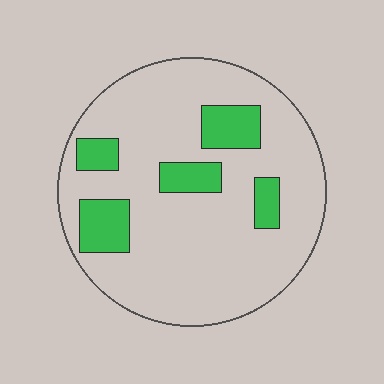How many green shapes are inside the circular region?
5.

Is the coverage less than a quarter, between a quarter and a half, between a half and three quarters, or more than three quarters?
Less than a quarter.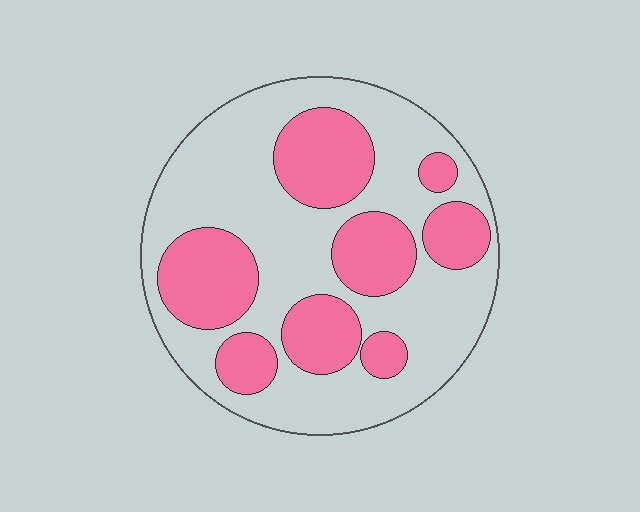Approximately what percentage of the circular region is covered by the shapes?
Approximately 35%.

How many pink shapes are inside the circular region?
8.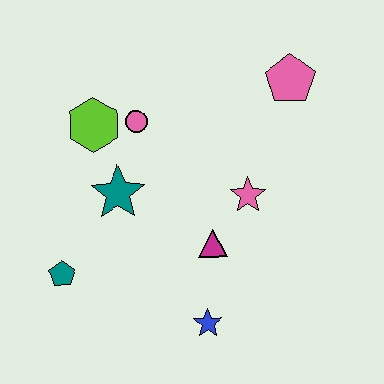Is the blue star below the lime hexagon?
Yes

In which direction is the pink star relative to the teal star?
The pink star is to the right of the teal star.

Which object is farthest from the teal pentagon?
The pink pentagon is farthest from the teal pentagon.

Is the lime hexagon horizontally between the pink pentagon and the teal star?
No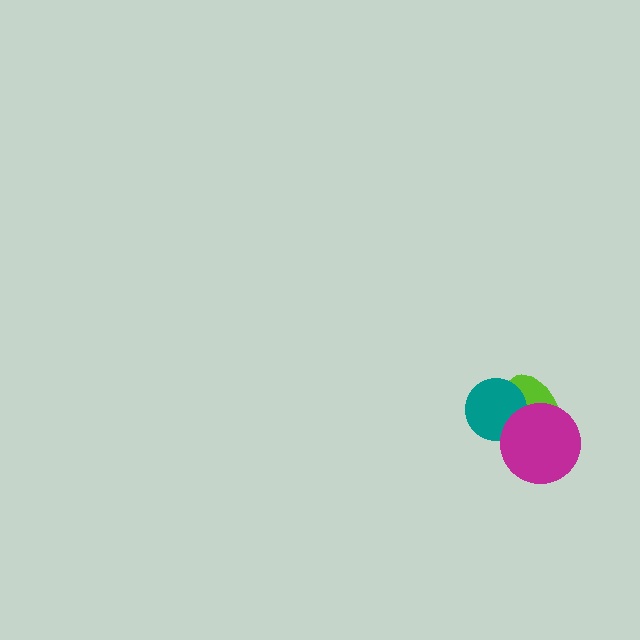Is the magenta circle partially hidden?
No, no other shape covers it.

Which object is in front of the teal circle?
The magenta circle is in front of the teal circle.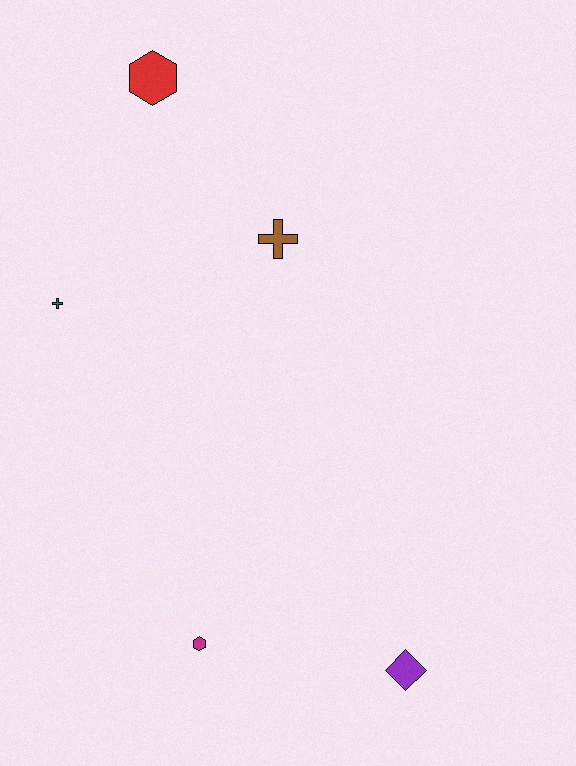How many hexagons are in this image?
There are 2 hexagons.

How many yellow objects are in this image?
There are no yellow objects.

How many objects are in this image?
There are 5 objects.